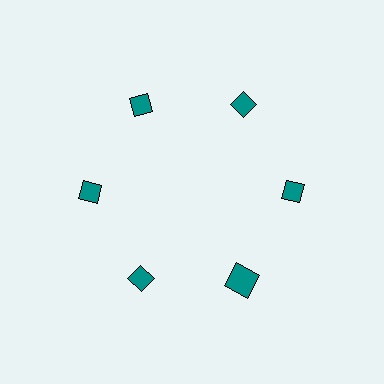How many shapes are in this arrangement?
There are 6 shapes arranged in a ring pattern.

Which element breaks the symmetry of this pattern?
The teal square at roughly the 5 o'clock position breaks the symmetry. All other shapes are teal diamonds.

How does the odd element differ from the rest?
It has a different shape: square instead of diamond.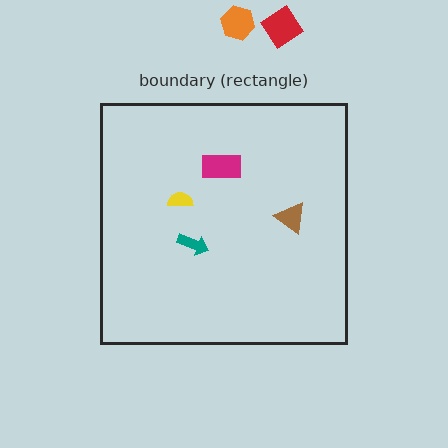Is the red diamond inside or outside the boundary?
Outside.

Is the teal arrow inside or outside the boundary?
Inside.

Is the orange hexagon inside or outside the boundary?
Outside.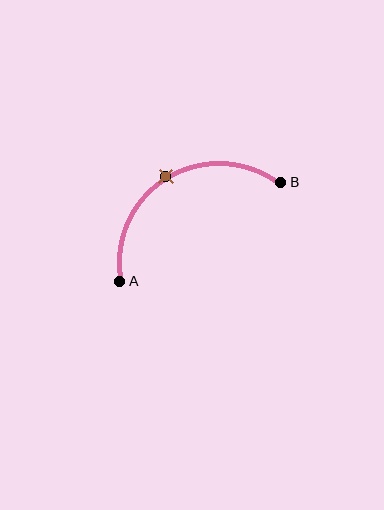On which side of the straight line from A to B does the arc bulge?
The arc bulges above the straight line connecting A and B.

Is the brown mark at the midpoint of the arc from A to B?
Yes. The brown mark lies on the arc at equal arc-length from both A and B — it is the arc midpoint.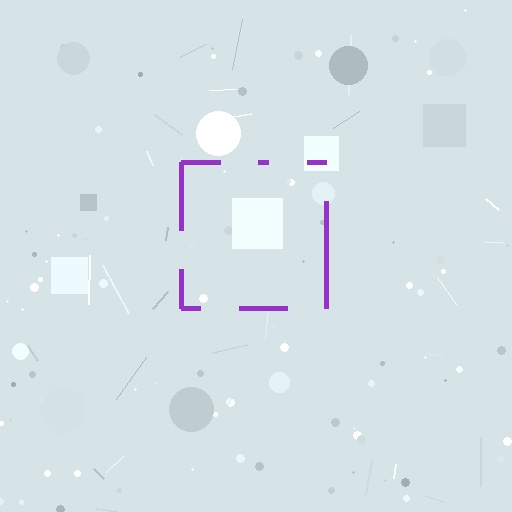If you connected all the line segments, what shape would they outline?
They would outline a square.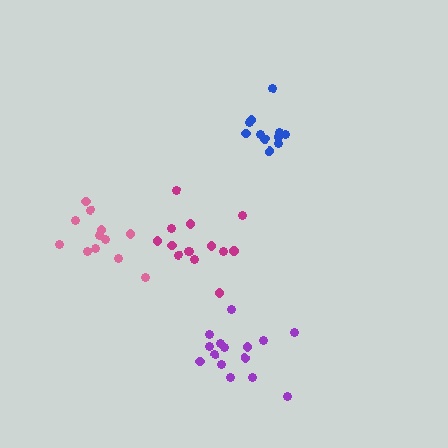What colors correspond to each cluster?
The clusters are colored: magenta, purple, blue, pink.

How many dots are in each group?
Group 1: 14 dots, Group 2: 15 dots, Group 3: 12 dots, Group 4: 12 dots (53 total).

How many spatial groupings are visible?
There are 4 spatial groupings.